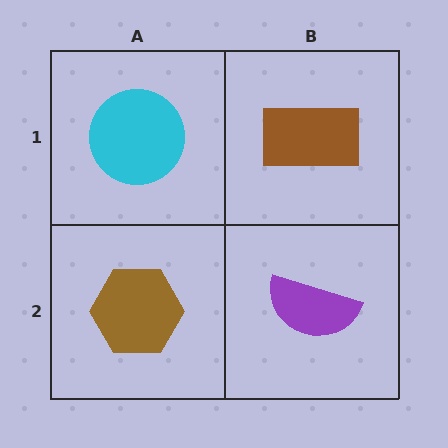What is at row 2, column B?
A purple semicircle.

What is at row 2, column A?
A brown hexagon.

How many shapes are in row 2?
2 shapes.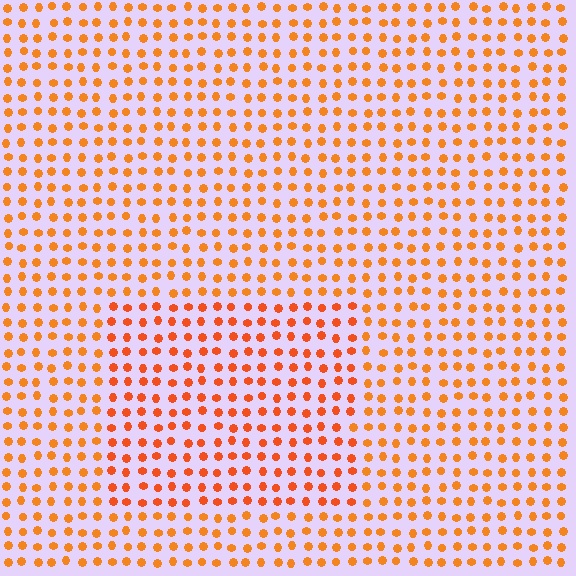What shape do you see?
I see a rectangle.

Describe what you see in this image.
The image is filled with small orange elements in a uniform arrangement. A rectangle-shaped region is visible where the elements are tinted to a slightly different hue, forming a subtle color boundary.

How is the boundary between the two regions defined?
The boundary is defined purely by a slight shift in hue (about 15 degrees). Spacing, size, and orientation are identical on both sides.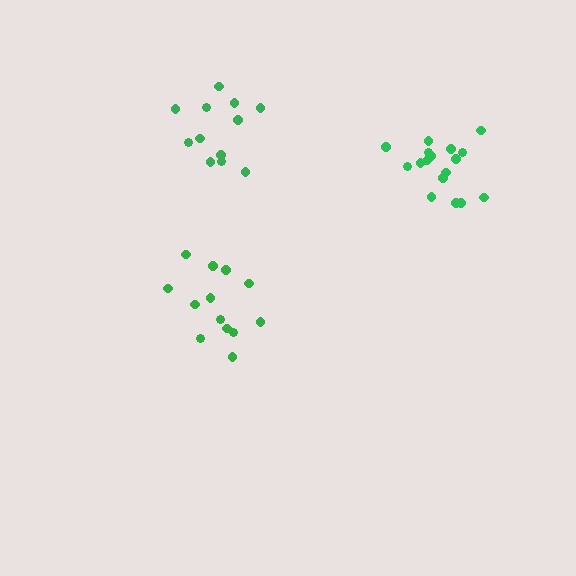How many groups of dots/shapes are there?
There are 3 groups.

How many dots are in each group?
Group 1: 17 dots, Group 2: 13 dots, Group 3: 12 dots (42 total).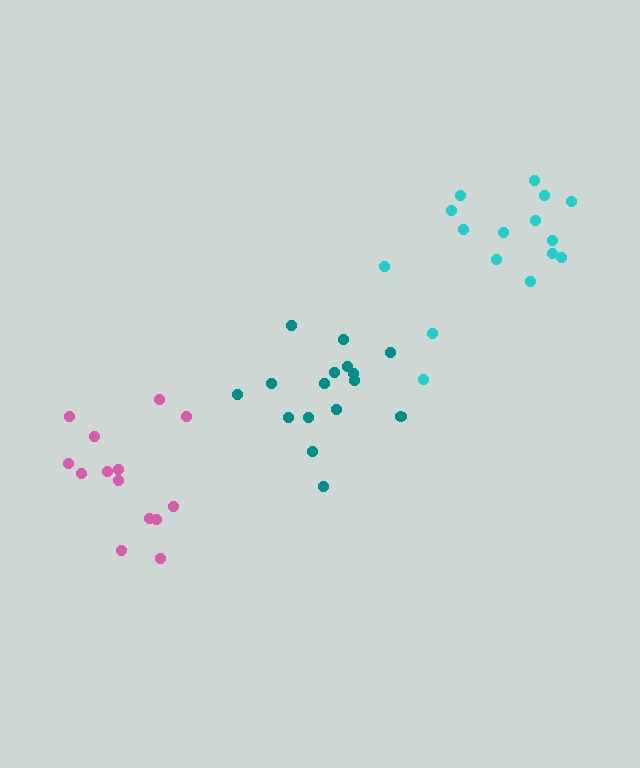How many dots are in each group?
Group 1: 16 dots, Group 2: 14 dots, Group 3: 16 dots (46 total).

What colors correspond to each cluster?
The clusters are colored: cyan, pink, teal.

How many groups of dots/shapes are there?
There are 3 groups.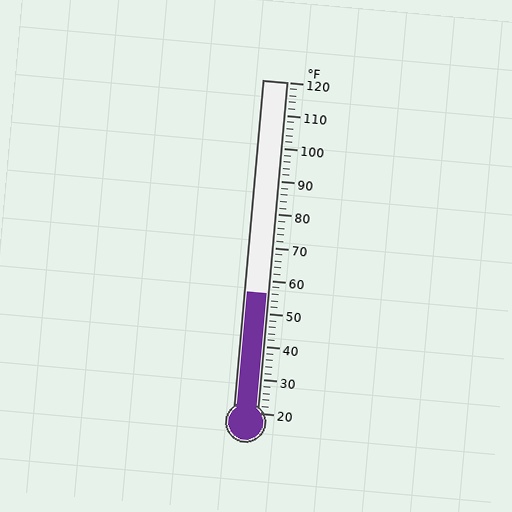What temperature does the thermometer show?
The thermometer shows approximately 56°F.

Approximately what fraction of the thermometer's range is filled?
The thermometer is filled to approximately 35% of its range.